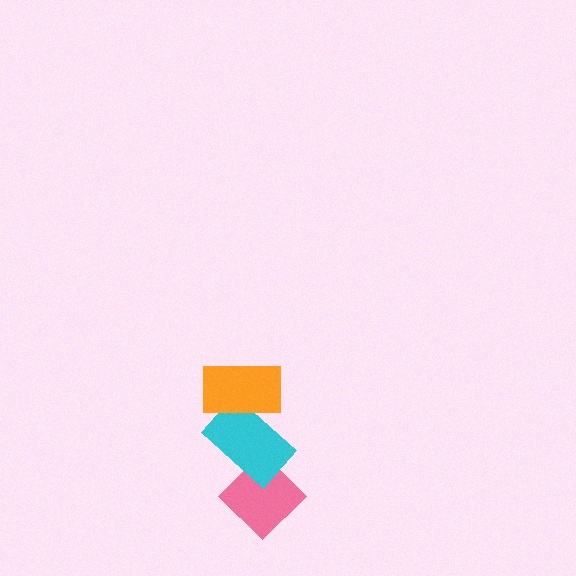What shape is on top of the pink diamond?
The cyan rectangle is on top of the pink diamond.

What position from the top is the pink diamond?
The pink diamond is 3rd from the top.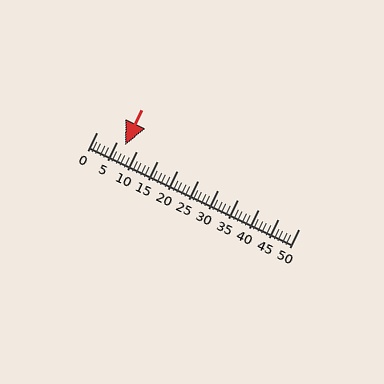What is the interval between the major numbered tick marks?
The major tick marks are spaced 5 units apart.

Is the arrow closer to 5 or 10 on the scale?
The arrow is closer to 5.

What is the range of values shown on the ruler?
The ruler shows values from 0 to 50.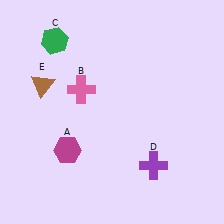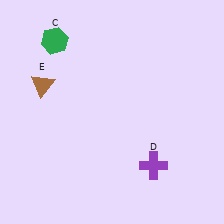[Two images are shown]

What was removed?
The pink cross (B), the magenta hexagon (A) were removed in Image 2.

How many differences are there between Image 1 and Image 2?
There are 2 differences between the two images.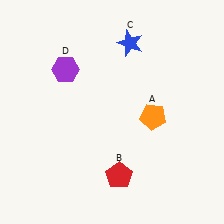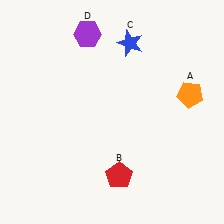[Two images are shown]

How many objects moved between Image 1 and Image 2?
2 objects moved between the two images.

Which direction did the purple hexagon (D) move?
The purple hexagon (D) moved up.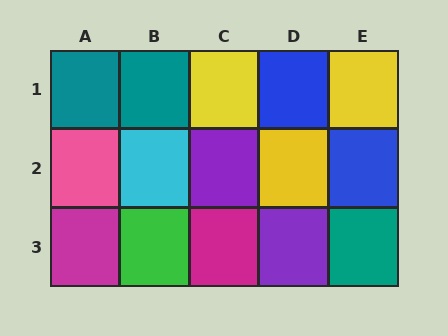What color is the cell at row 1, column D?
Blue.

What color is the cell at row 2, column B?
Cyan.